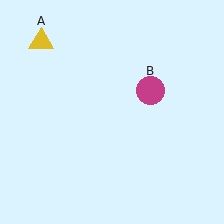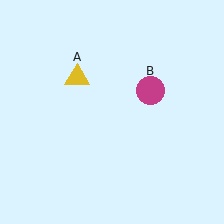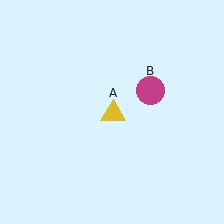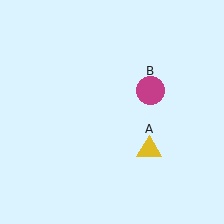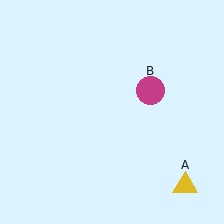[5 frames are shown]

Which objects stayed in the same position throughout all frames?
Magenta circle (object B) remained stationary.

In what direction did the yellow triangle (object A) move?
The yellow triangle (object A) moved down and to the right.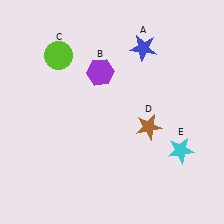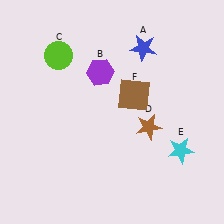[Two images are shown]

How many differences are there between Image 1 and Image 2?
There is 1 difference between the two images.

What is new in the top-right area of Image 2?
A brown square (F) was added in the top-right area of Image 2.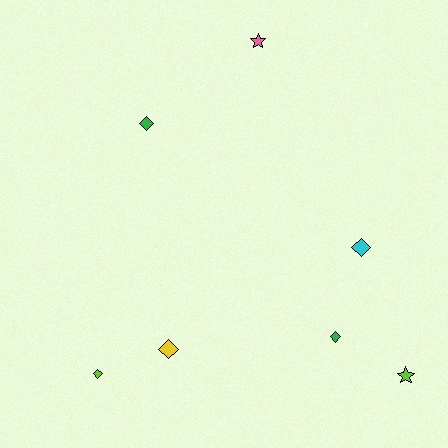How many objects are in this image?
There are 7 objects.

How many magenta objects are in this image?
There are no magenta objects.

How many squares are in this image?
There are no squares.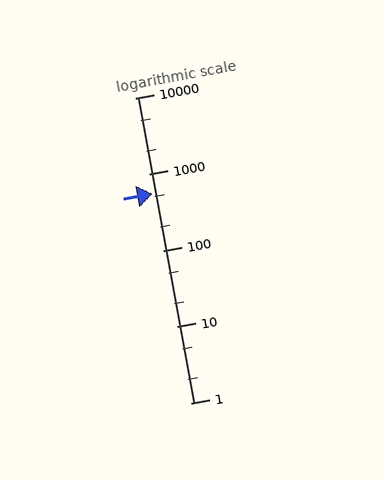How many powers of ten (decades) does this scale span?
The scale spans 4 decades, from 1 to 10000.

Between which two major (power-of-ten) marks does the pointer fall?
The pointer is between 100 and 1000.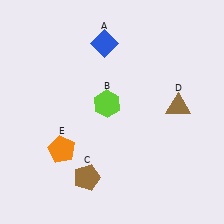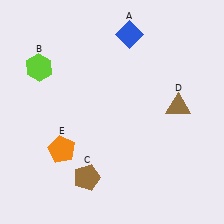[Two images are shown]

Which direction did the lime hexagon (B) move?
The lime hexagon (B) moved left.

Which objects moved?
The objects that moved are: the blue diamond (A), the lime hexagon (B).